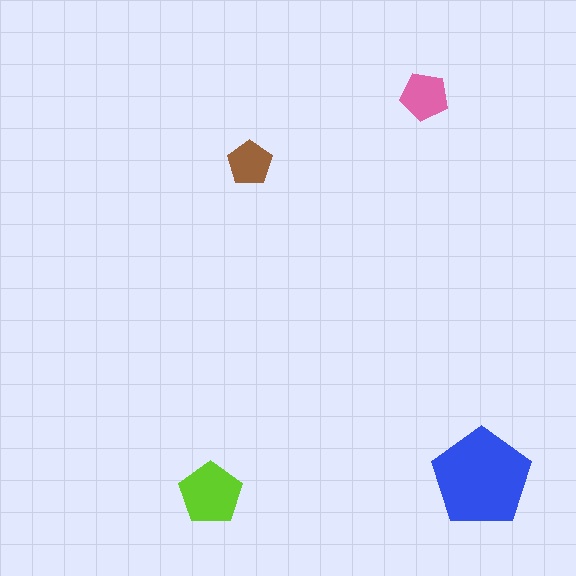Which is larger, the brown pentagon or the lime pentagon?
The lime one.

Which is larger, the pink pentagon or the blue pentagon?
The blue one.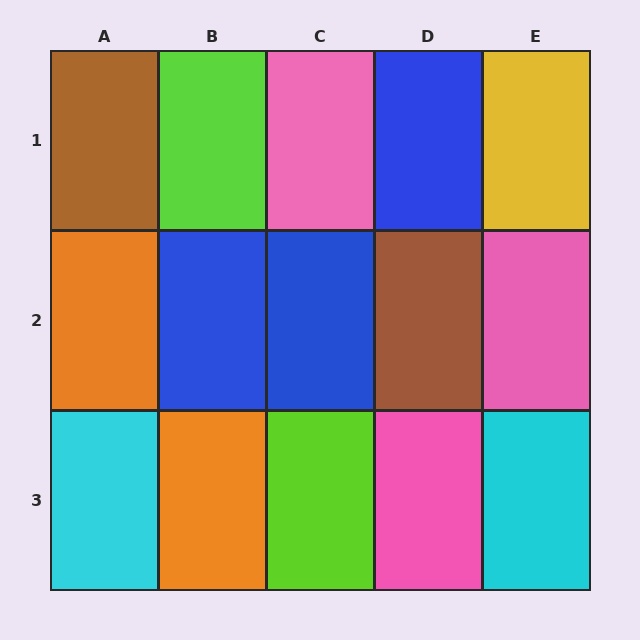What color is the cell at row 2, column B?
Blue.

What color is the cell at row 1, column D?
Blue.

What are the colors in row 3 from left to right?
Cyan, orange, lime, pink, cyan.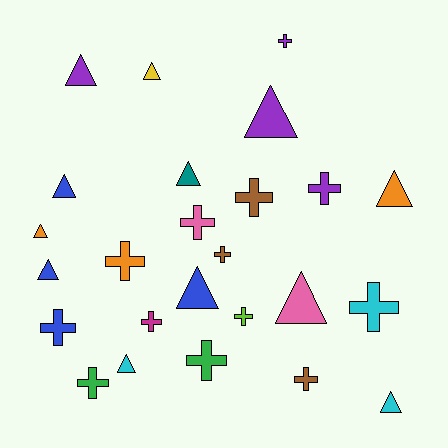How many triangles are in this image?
There are 12 triangles.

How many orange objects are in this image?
There are 3 orange objects.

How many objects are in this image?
There are 25 objects.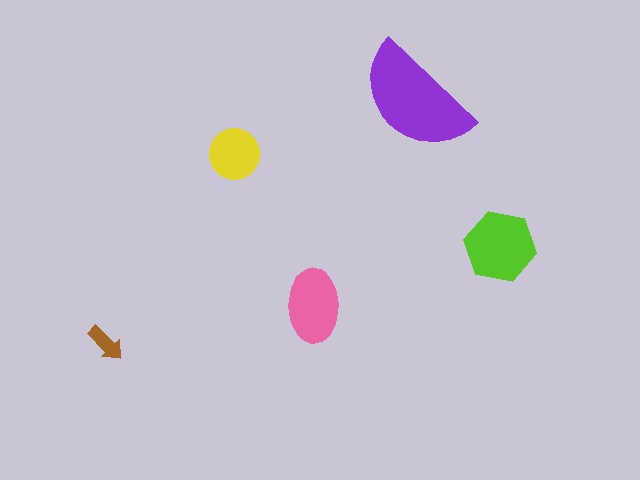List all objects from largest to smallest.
The purple semicircle, the lime hexagon, the pink ellipse, the yellow circle, the brown arrow.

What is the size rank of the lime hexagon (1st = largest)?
2nd.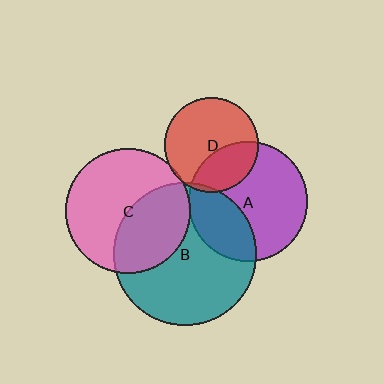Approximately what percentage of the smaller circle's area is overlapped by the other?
Approximately 5%.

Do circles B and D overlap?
Yes.